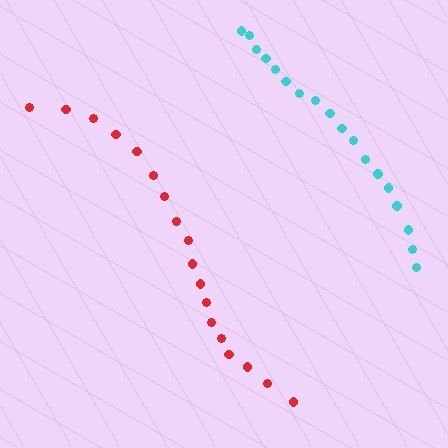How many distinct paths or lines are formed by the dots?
There are 2 distinct paths.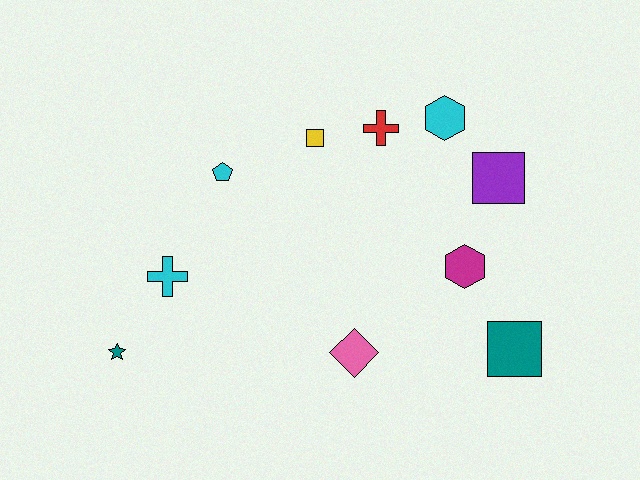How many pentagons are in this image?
There is 1 pentagon.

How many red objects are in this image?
There is 1 red object.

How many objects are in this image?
There are 10 objects.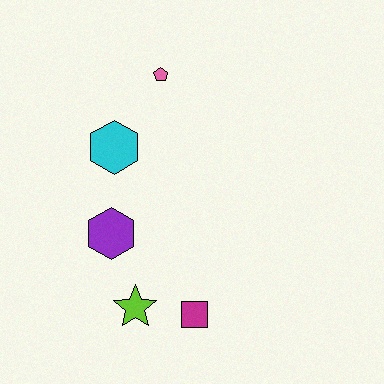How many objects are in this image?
There are 5 objects.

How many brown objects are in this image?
There are no brown objects.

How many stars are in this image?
There is 1 star.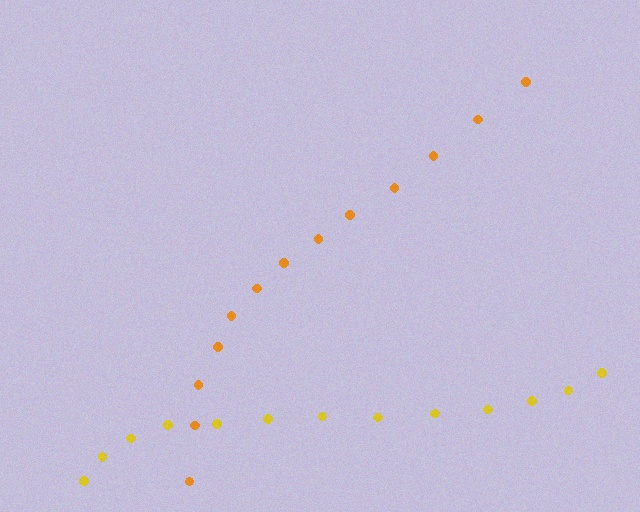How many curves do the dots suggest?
There are 2 distinct paths.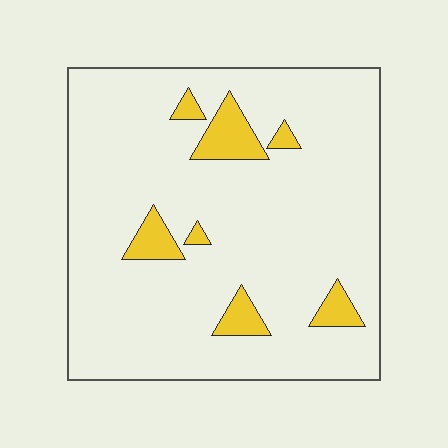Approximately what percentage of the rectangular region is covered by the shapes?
Approximately 10%.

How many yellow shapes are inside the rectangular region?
7.